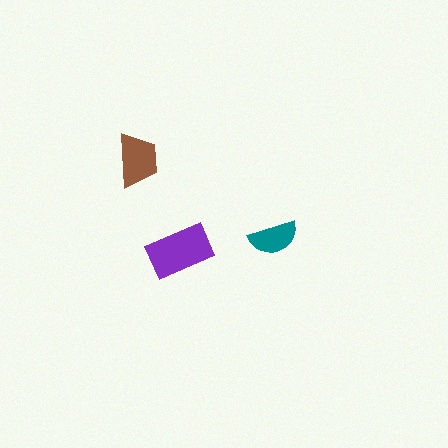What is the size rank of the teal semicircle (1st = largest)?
3rd.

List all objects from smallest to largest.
The teal semicircle, the brown trapezoid, the purple rectangle.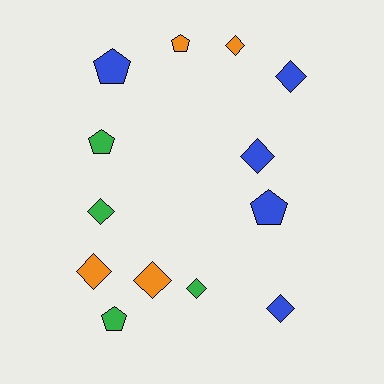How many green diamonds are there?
There are 2 green diamonds.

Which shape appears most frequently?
Diamond, with 8 objects.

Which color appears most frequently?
Blue, with 5 objects.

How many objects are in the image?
There are 13 objects.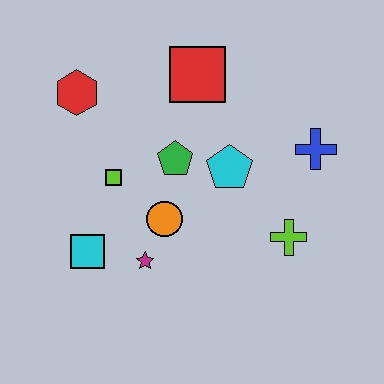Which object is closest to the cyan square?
The magenta star is closest to the cyan square.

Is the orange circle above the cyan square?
Yes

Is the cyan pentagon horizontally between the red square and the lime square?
No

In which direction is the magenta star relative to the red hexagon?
The magenta star is below the red hexagon.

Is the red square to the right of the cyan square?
Yes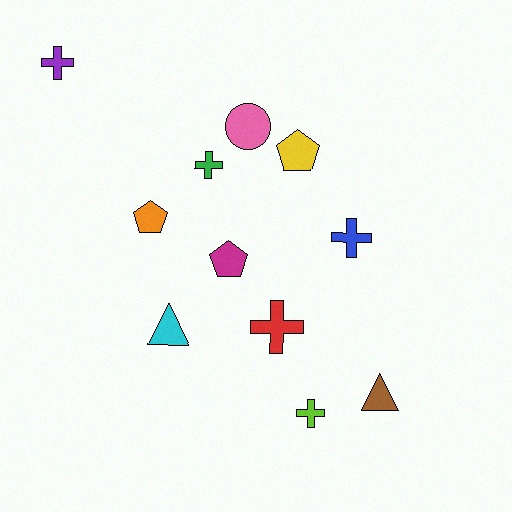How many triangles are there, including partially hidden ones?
There are 2 triangles.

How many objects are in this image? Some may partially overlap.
There are 11 objects.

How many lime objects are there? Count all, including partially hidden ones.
There is 1 lime object.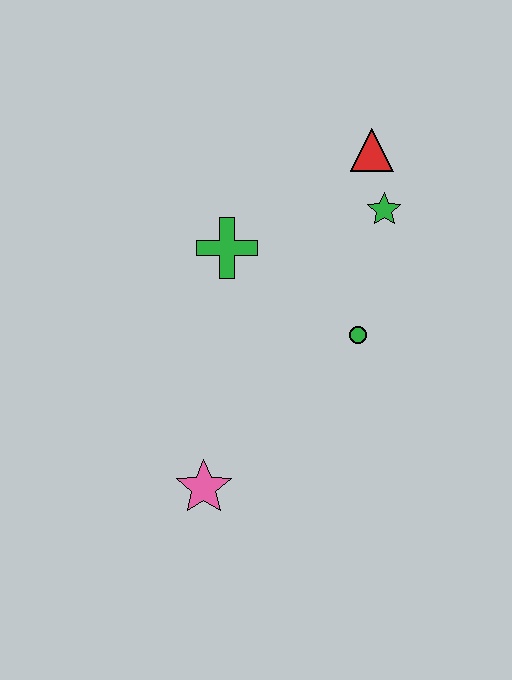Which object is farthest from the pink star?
The red triangle is farthest from the pink star.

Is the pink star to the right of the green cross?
No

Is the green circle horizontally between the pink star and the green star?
Yes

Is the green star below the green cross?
No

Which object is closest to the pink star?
The green circle is closest to the pink star.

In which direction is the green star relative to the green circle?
The green star is above the green circle.